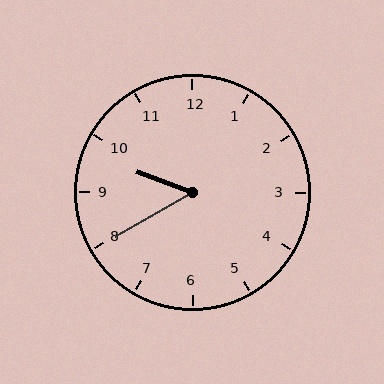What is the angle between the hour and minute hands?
Approximately 50 degrees.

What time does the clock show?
9:40.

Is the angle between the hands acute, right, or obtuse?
It is acute.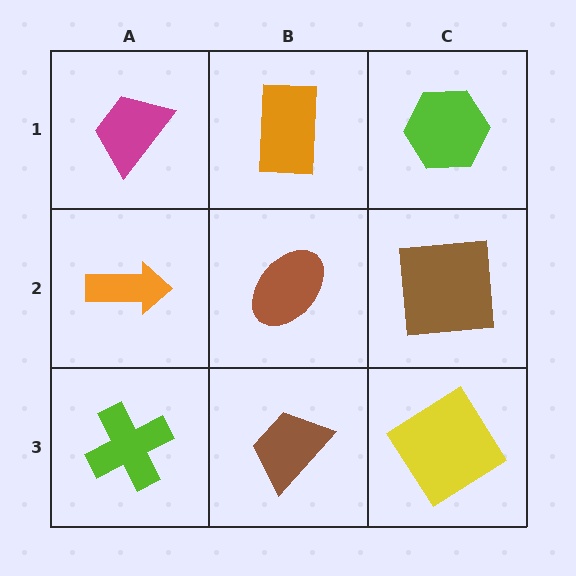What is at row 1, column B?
An orange rectangle.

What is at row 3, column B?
A brown trapezoid.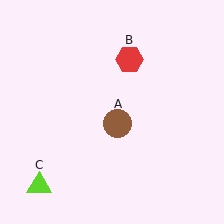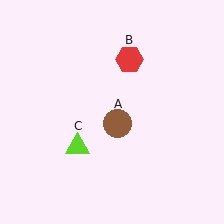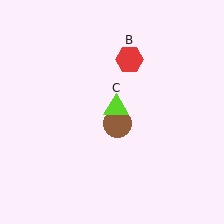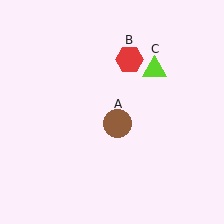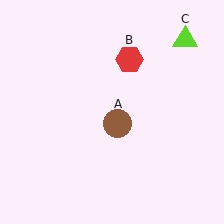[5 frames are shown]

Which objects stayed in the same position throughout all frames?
Brown circle (object A) and red hexagon (object B) remained stationary.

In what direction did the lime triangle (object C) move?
The lime triangle (object C) moved up and to the right.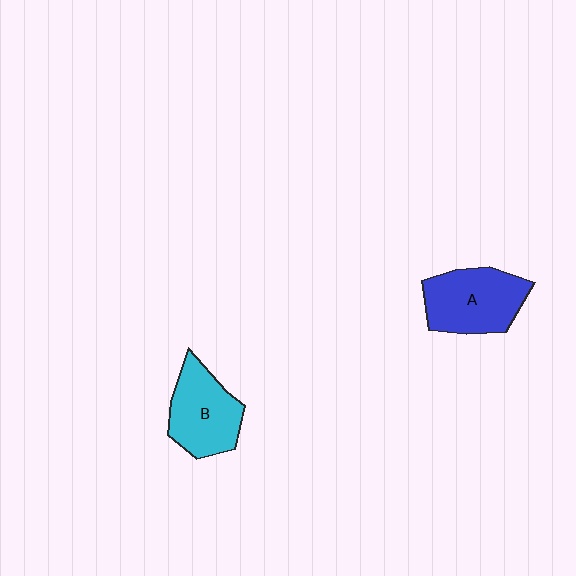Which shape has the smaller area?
Shape B (cyan).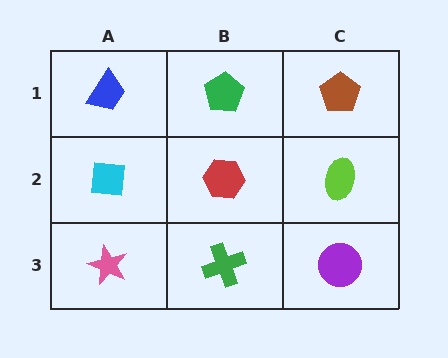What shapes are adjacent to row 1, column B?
A red hexagon (row 2, column B), a blue trapezoid (row 1, column A), a brown pentagon (row 1, column C).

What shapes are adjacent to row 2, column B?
A green pentagon (row 1, column B), a green cross (row 3, column B), a cyan square (row 2, column A), a lime ellipse (row 2, column C).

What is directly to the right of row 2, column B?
A lime ellipse.